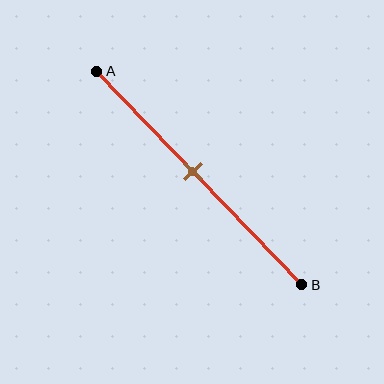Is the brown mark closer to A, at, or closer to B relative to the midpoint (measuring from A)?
The brown mark is closer to point A than the midpoint of segment AB.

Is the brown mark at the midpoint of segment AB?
No, the mark is at about 45% from A, not at the 50% midpoint.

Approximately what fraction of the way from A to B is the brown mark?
The brown mark is approximately 45% of the way from A to B.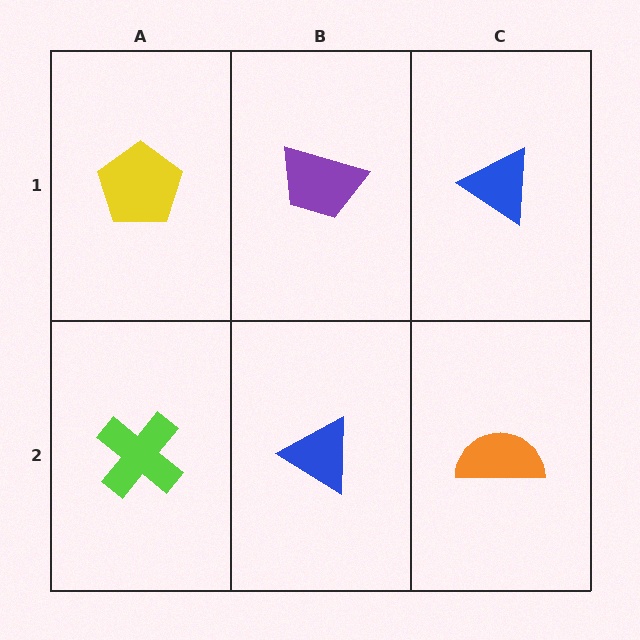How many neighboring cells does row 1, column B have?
3.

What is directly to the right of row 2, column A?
A blue triangle.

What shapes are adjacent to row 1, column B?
A blue triangle (row 2, column B), a yellow pentagon (row 1, column A), a blue triangle (row 1, column C).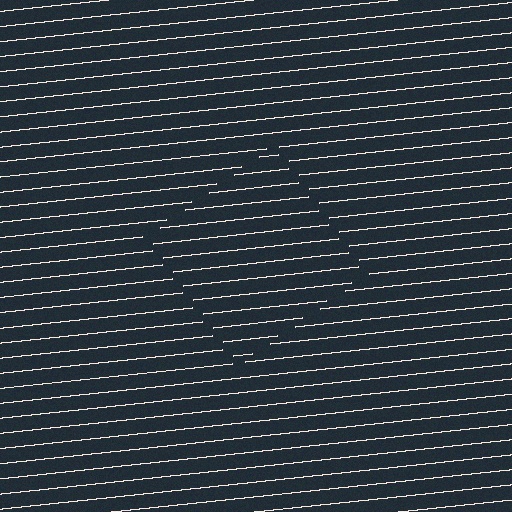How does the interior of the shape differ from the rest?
The interior of the shape contains the same grating, shifted by half a period — the contour is defined by the phase discontinuity where line-ends from the inner and outer gratings abut.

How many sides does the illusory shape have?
4 sides — the line-ends trace a square.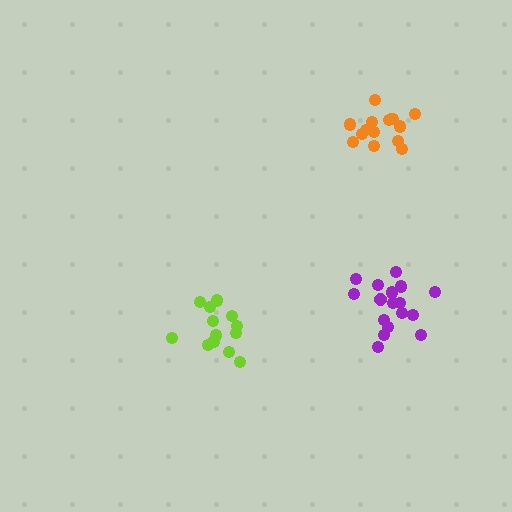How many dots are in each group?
Group 1: 18 dots, Group 2: 15 dots, Group 3: 13 dots (46 total).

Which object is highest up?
The orange cluster is topmost.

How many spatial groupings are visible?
There are 3 spatial groupings.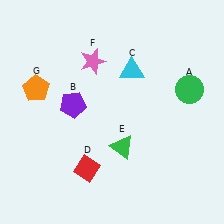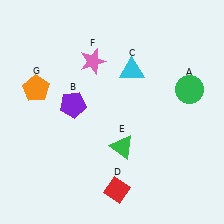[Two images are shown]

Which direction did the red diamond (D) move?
The red diamond (D) moved right.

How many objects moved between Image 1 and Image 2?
1 object moved between the two images.